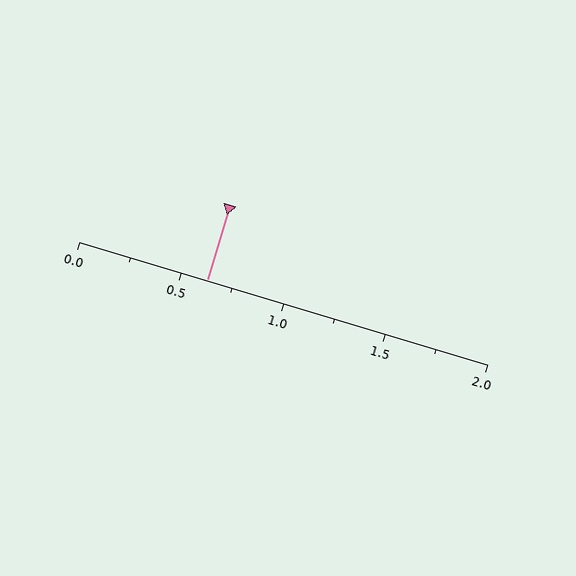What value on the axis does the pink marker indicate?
The marker indicates approximately 0.62.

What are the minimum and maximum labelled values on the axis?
The axis runs from 0.0 to 2.0.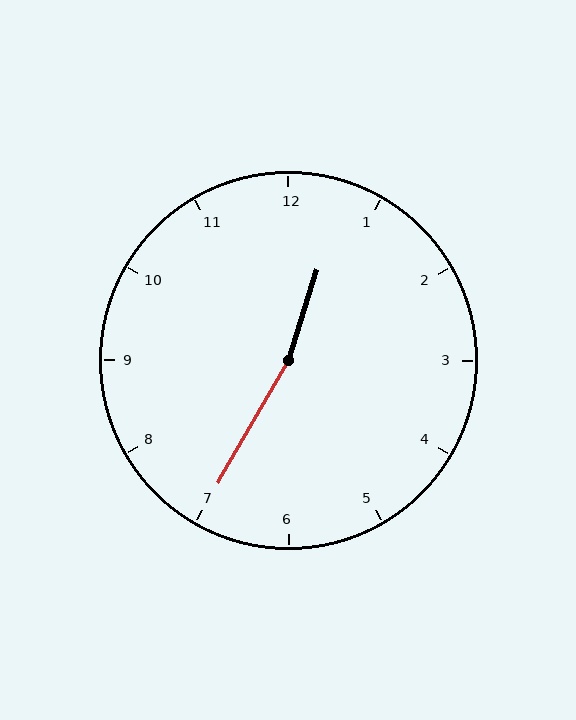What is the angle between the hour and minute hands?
Approximately 168 degrees.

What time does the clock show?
12:35.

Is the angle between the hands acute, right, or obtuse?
It is obtuse.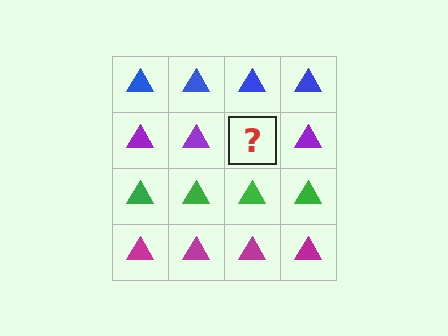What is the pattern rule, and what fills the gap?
The rule is that each row has a consistent color. The gap should be filled with a purple triangle.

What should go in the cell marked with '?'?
The missing cell should contain a purple triangle.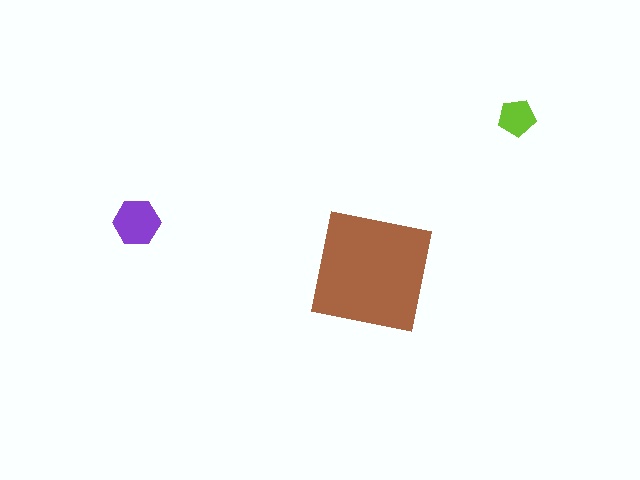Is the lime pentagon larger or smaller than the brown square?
Smaller.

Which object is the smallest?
The lime pentagon.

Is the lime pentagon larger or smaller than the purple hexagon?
Smaller.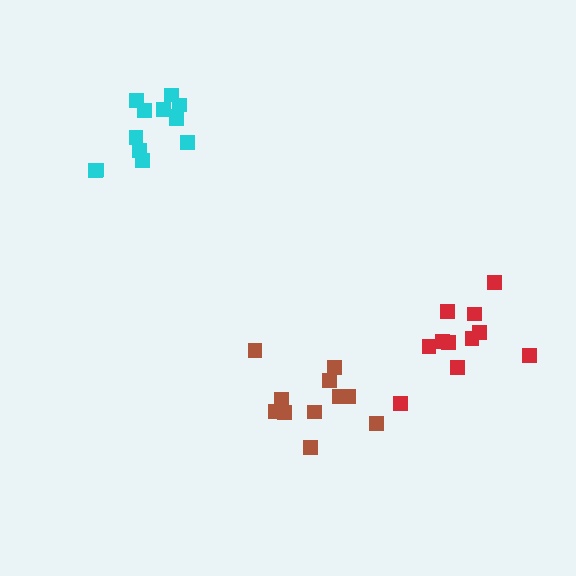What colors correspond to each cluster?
The clusters are colored: cyan, red, brown.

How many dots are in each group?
Group 1: 13 dots, Group 2: 11 dots, Group 3: 11 dots (35 total).